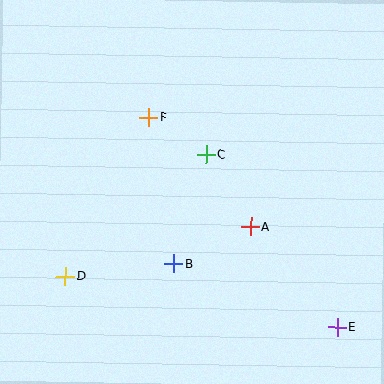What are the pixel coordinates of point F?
Point F is at (149, 117).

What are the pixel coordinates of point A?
Point A is at (251, 227).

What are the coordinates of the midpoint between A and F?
The midpoint between A and F is at (200, 172).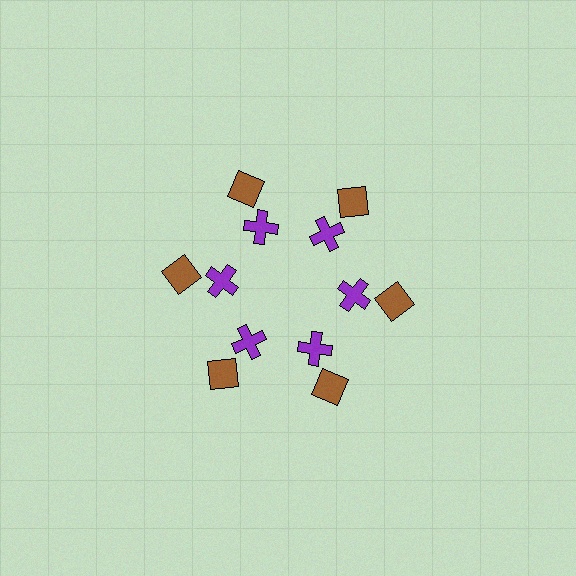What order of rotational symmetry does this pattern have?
This pattern has 6-fold rotational symmetry.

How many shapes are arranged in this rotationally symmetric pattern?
There are 12 shapes, arranged in 6 groups of 2.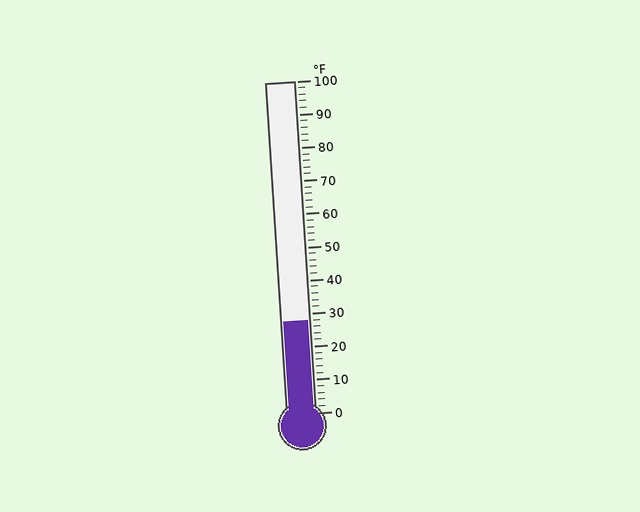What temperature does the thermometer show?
The thermometer shows approximately 28°F.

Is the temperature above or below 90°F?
The temperature is below 90°F.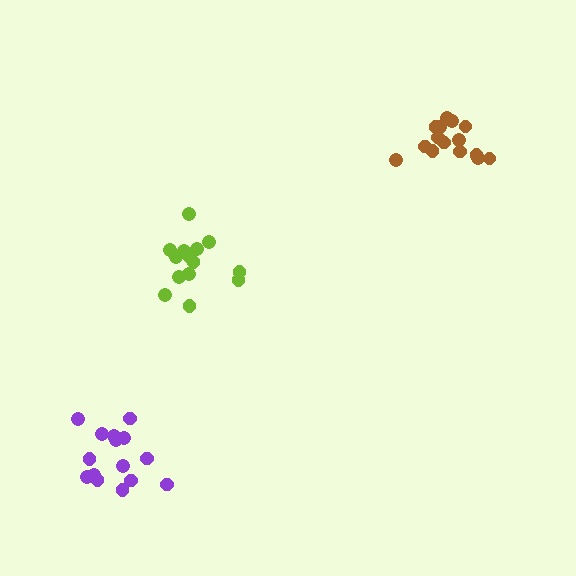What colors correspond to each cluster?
The clusters are colored: lime, purple, brown.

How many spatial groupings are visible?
There are 3 spatial groupings.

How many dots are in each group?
Group 1: 14 dots, Group 2: 15 dots, Group 3: 15 dots (44 total).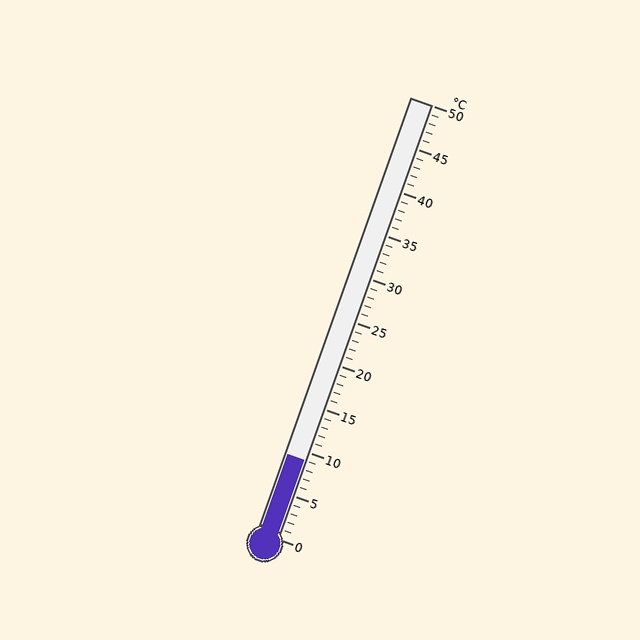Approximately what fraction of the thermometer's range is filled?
The thermometer is filled to approximately 20% of its range.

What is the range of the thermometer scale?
The thermometer scale ranges from 0°C to 50°C.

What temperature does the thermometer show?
The thermometer shows approximately 9°C.